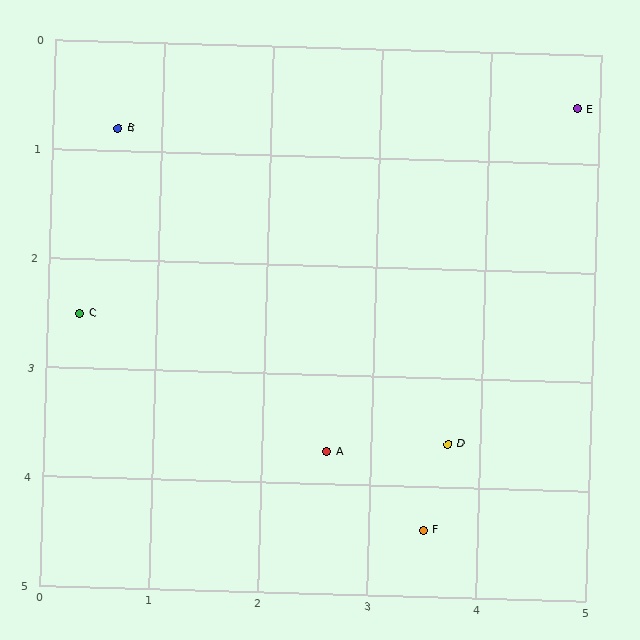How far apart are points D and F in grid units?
Points D and F are about 0.8 grid units apart.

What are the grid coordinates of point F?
Point F is at approximately (3.5, 4.4).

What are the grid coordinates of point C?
Point C is at approximately (0.3, 2.5).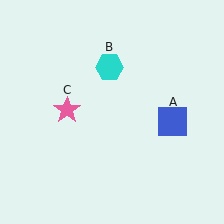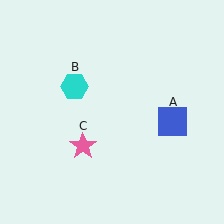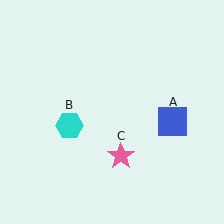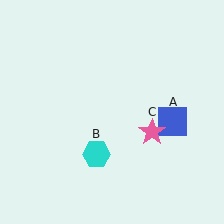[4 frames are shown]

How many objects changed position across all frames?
2 objects changed position: cyan hexagon (object B), pink star (object C).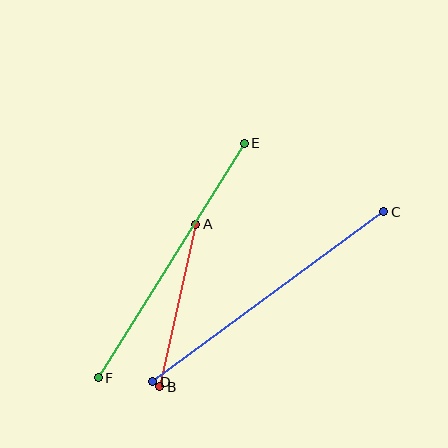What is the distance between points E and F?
The distance is approximately 276 pixels.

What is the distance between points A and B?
The distance is approximately 167 pixels.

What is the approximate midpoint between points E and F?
The midpoint is at approximately (171, 261) pixels.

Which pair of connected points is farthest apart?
Points C and D are farthest apart.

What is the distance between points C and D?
The distance is approximately 287 pixels.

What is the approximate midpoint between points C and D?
The midpoint is at approximately (268, 297) pixels.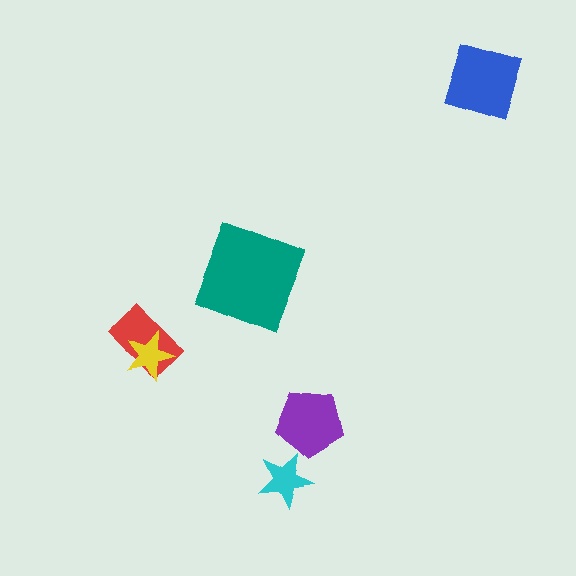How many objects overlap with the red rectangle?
1 object overlaps with the red rectangle.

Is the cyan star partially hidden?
No, no other shape covers it.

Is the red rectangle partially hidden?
Yes, it is partially covered by another shape.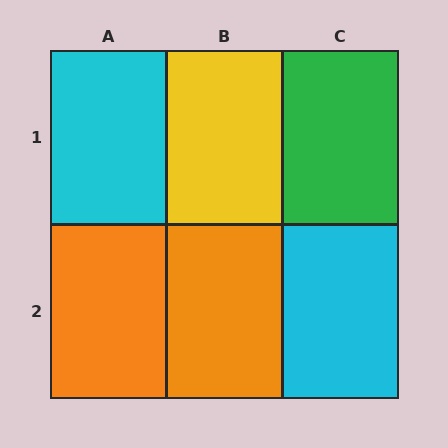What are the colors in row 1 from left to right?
Cyan, yellow, green.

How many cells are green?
1 cell is green.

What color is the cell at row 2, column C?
Cyan.